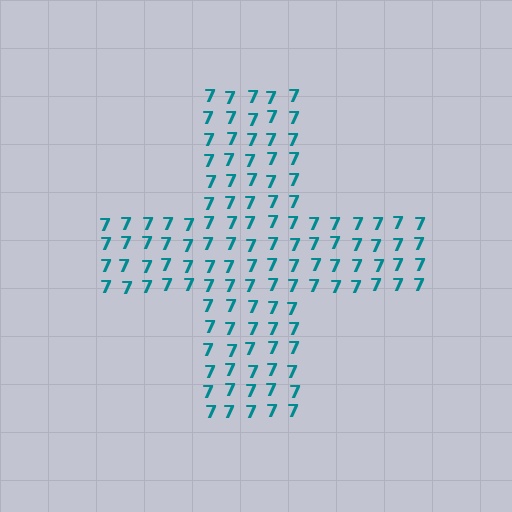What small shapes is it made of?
It is made of small digit 7's.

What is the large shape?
The large shape is a cross.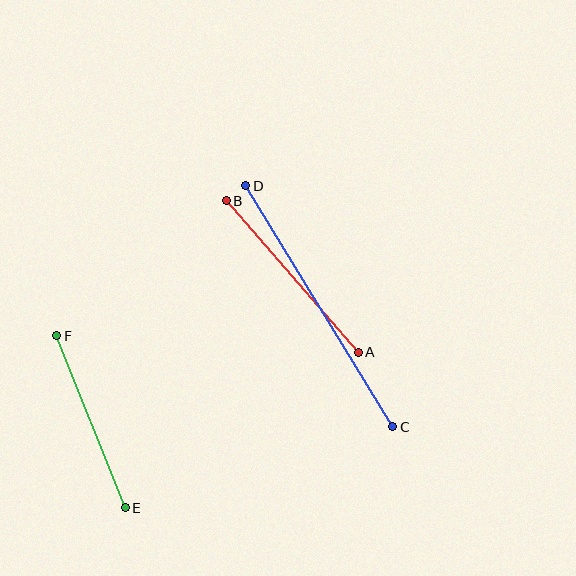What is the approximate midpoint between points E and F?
The midpoint is at approximately (91, 422) pixels.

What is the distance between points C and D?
The distance is approximately 282 pixels.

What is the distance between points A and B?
The distance is approximately 201 pixels.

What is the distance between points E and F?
The distance is approximately 185 pixels.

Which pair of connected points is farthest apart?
Points C and D are farthest apart.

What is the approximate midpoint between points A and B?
The midpoint is at approximately (292, 276) pixels.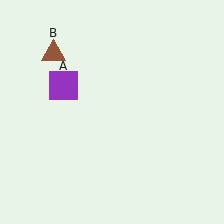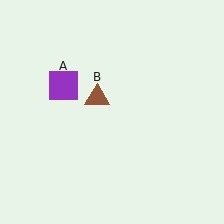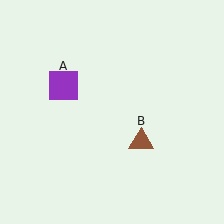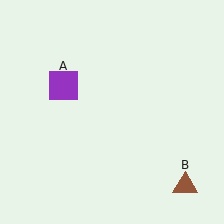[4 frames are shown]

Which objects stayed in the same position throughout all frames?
Purple square (object A) remained stationary.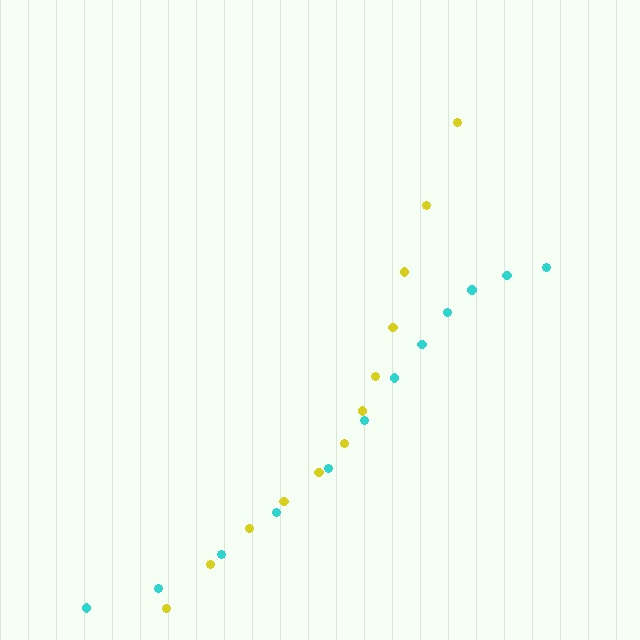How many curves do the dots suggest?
There are 2 distinct paths.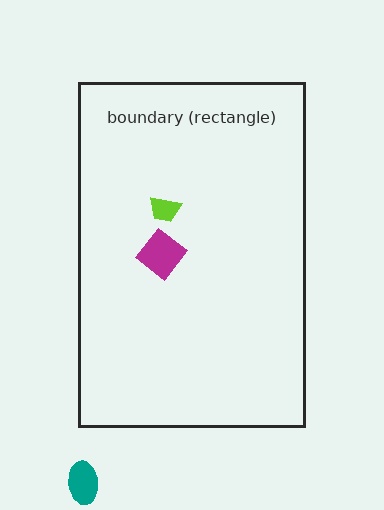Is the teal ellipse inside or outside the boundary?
Outside.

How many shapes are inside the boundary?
2 inside, 1 outside.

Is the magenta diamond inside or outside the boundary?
Inside.